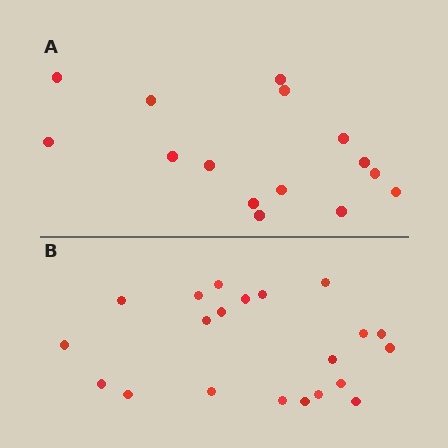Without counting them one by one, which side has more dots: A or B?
Region B (the bottom region) has more dots.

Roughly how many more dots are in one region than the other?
Region B has about 6 more dots than region A.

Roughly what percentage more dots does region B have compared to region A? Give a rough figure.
About 40% more.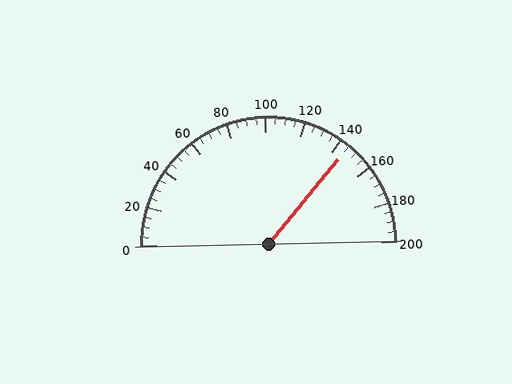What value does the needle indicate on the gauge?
The needle indicates approximately 145.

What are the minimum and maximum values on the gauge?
The gauge ranges from 0 to 200.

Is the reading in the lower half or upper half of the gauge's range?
The reading is in the upper half of the range (0 to 200).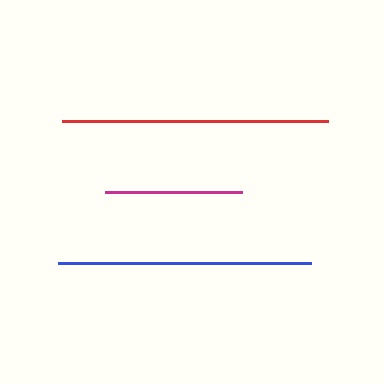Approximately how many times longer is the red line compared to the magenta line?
The red line is approximately 1.9 times the length of the magenta line.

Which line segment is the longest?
The red line is the longest at approximately 265 pixels.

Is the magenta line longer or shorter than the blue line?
The blue line is longer than the magenta line.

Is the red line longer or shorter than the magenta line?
The red line is longer than the magenta line.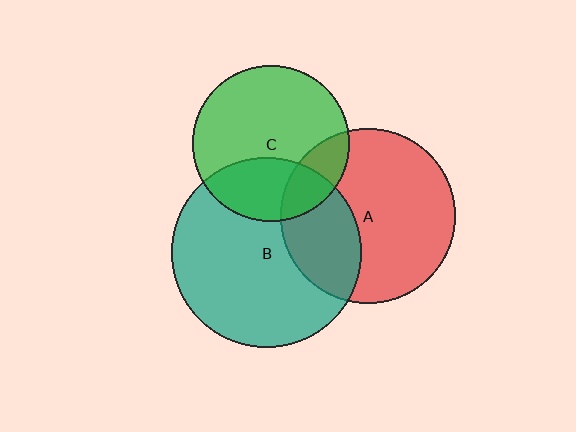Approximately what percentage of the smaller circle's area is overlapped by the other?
Approximately 20%.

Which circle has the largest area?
Circle B (teal).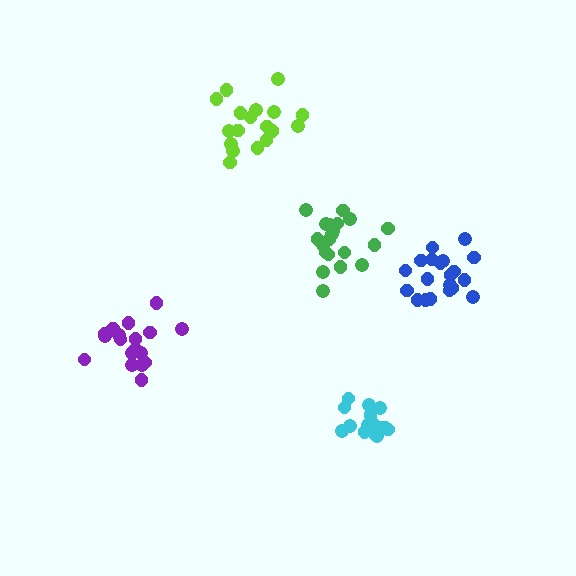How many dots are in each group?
Group 1: 20 dots, Group 2: 18 dots, Group 3: 18 dots, Group 4: 20 dots, Group 5: 15 dots (91 total).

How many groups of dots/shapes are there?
There are 5 groups.